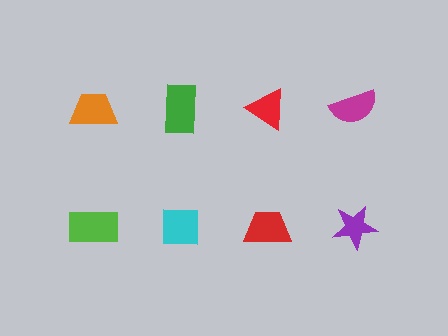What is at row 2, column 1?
A lime rectangle.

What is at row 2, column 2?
A cyan square.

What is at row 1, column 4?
A magenta semicircle.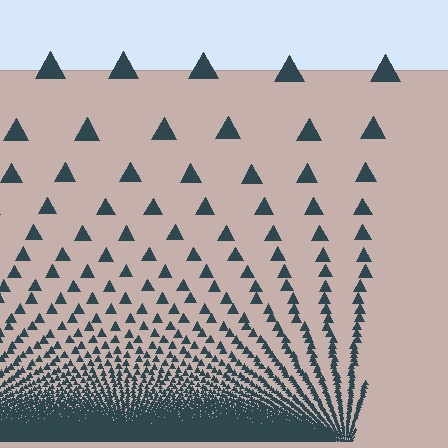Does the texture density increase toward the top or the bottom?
Density increases toward the bottom.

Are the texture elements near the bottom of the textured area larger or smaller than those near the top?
Smaller. The gradient is inverted — elements near the bottom are smaller and denser.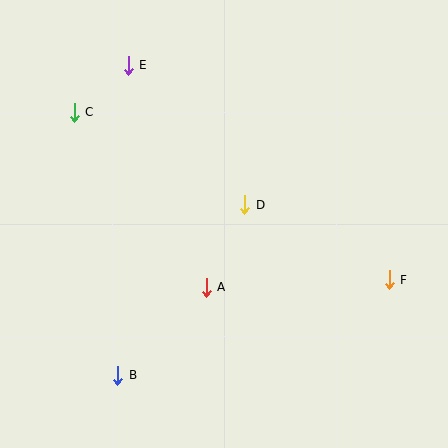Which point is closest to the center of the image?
Point D at (245, 205) is closest to the center.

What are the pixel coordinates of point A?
Point A is at (206, 287).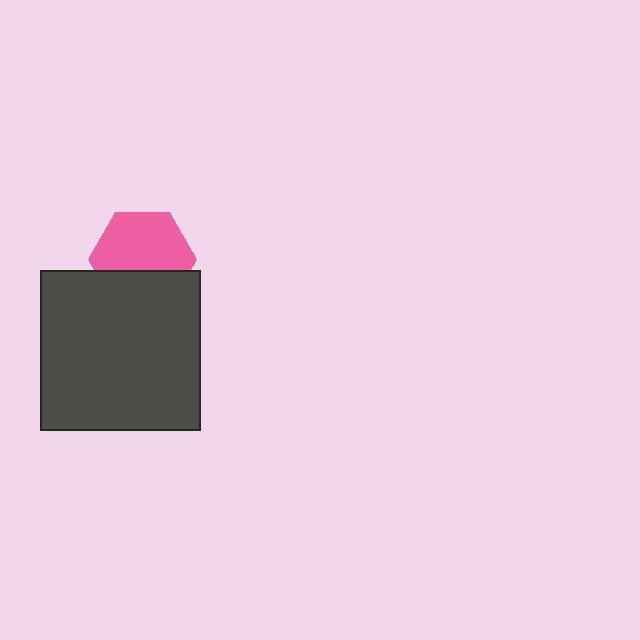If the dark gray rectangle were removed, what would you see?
You would see the complete pink hexagon.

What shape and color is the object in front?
The object in front is a dark gray rectangle.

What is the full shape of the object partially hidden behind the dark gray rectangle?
The partially hidden object is a pink hexagon.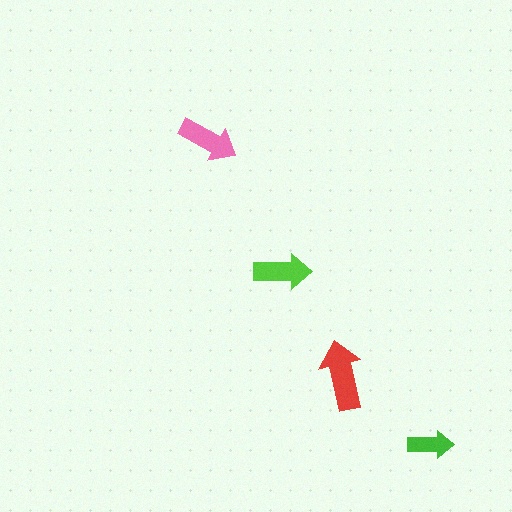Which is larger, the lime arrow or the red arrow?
The red one.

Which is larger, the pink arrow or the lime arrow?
The pink one.